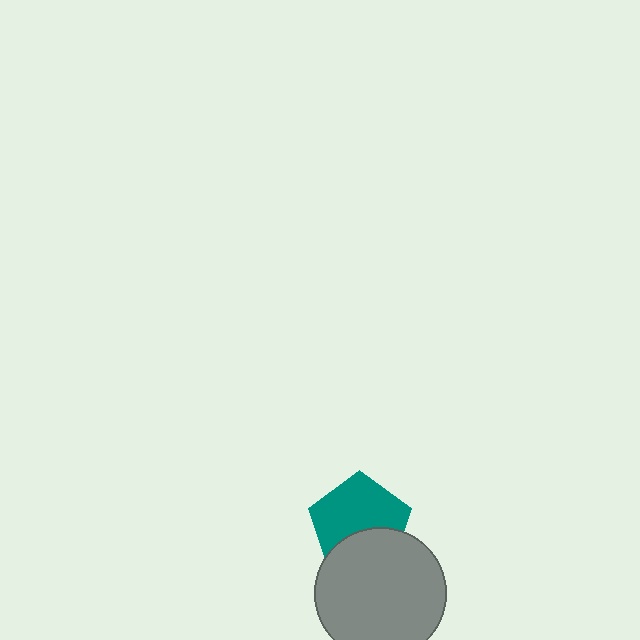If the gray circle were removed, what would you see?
You would see the complete teal pentagon.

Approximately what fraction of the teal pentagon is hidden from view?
Roughly 36% of the teal pentagon is hidden behind the gray circle.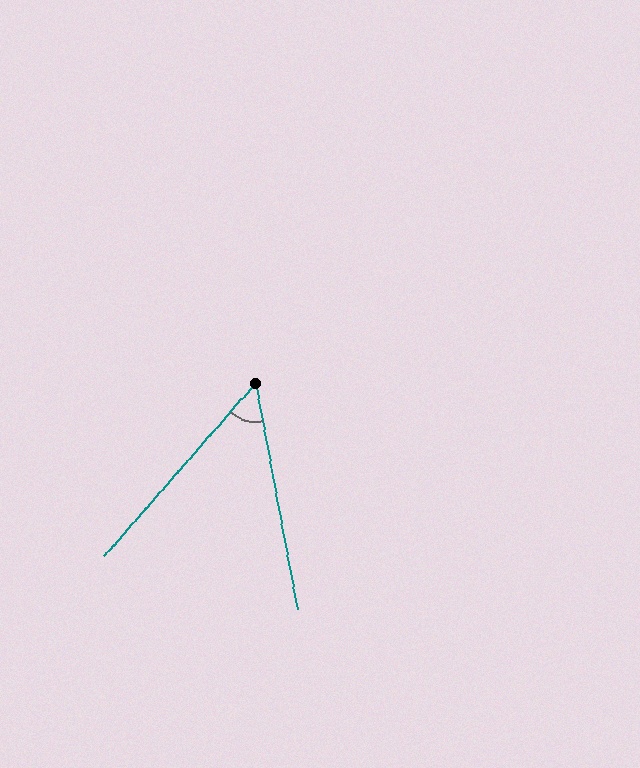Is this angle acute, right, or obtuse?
It is acute.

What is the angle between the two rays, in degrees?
Approximately 52 degrees.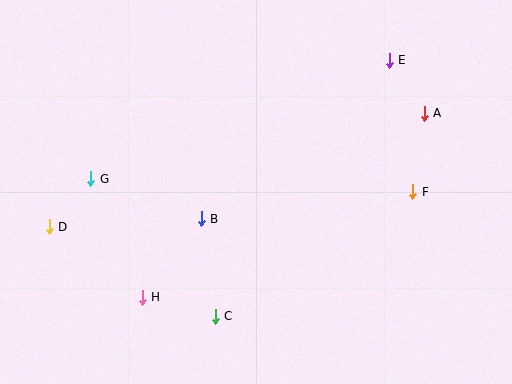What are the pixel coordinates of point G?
Point G is at (91, 179).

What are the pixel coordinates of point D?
Point D is at (49, 227).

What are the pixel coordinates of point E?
Point E is at (389, 60).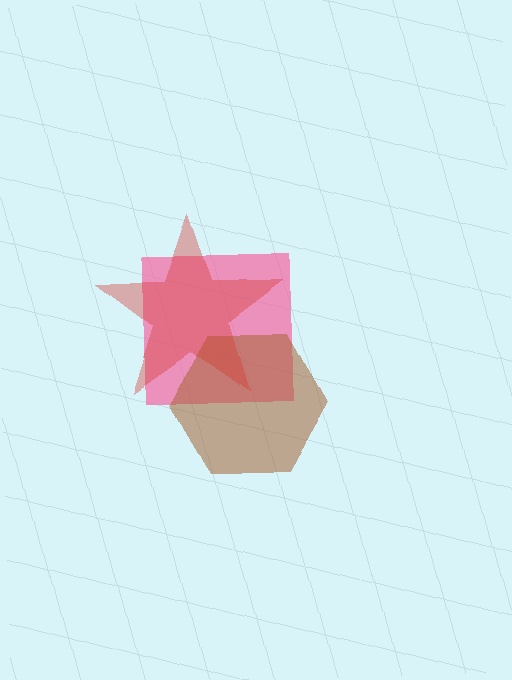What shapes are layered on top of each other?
The layered shapes are: a pink square, a brown hexagon, a red star.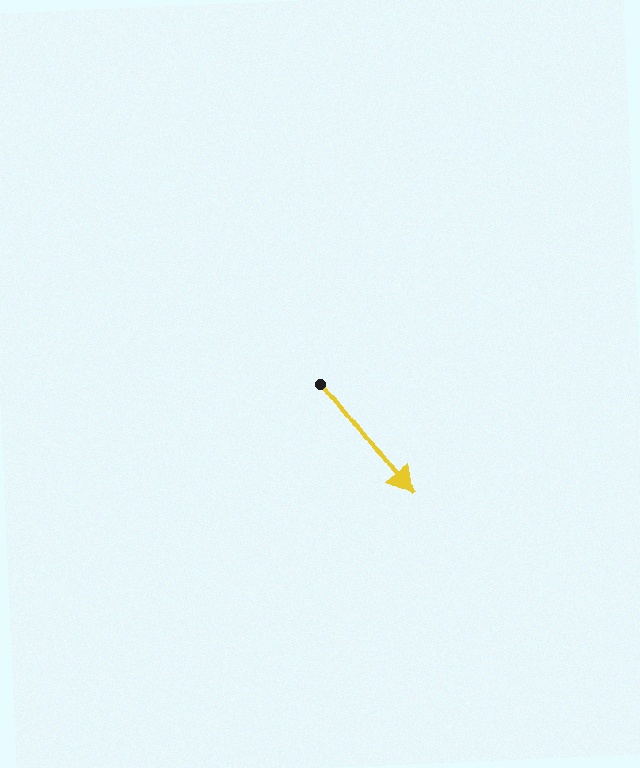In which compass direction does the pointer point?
Southeast.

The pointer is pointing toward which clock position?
Roughly 5 o'clock.